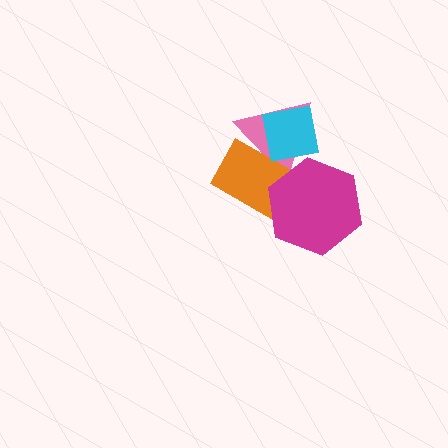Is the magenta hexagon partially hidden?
No, no other shape covers it.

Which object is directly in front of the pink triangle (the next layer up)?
The orange rectangle is directly in front of the pink triangle.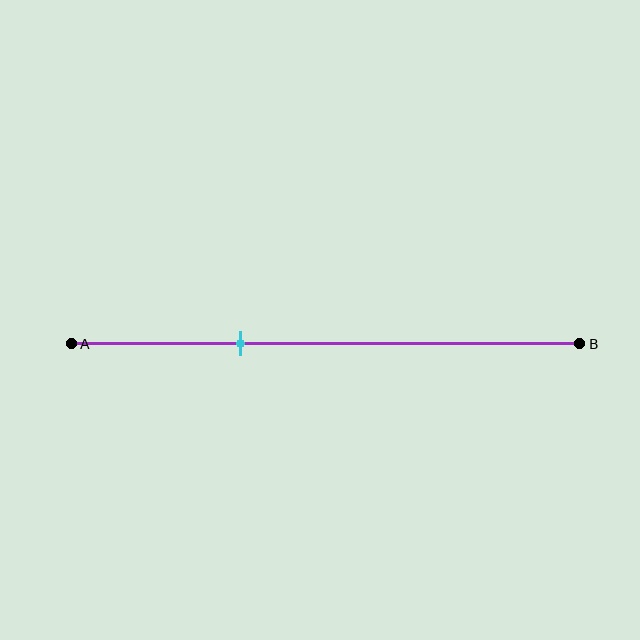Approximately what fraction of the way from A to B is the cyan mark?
The cyan mark is approximately 35% of the way from A to B.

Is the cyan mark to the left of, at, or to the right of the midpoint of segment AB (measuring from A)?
The cyan mark is to the left of the midpoint of segment AB.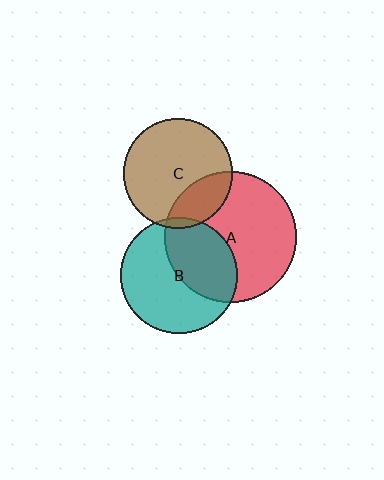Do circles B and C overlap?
Yes.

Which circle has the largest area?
Circle A (red).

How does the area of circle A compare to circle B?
Approximately 1.3 times.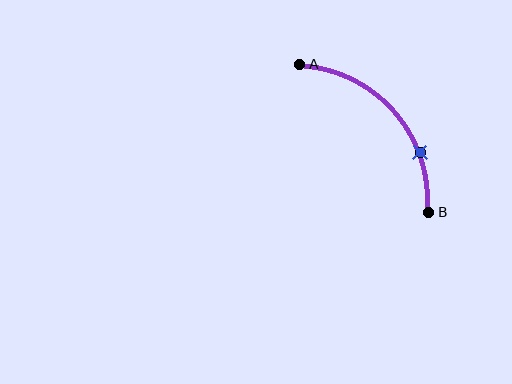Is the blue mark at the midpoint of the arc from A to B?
No. The blue mark lies on the arc but is closer to endpoint B. The arc midpoint would be at the point on the curve equidistant along the arc from both A and B.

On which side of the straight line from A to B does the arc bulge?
The arc bulges above and to the right of the straight line connecting A and B.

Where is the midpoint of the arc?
The arc midpoint is the point on the curve farthest from the straight line joining A and B. It sits above and to the right of that line.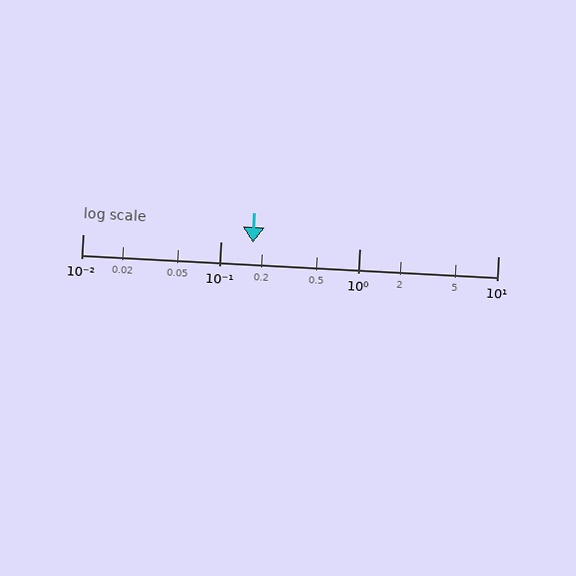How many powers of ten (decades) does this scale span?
The scale spans 3 decades, from 0.01 to 10.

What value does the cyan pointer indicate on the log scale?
The pointer indicates approximately 0.17.